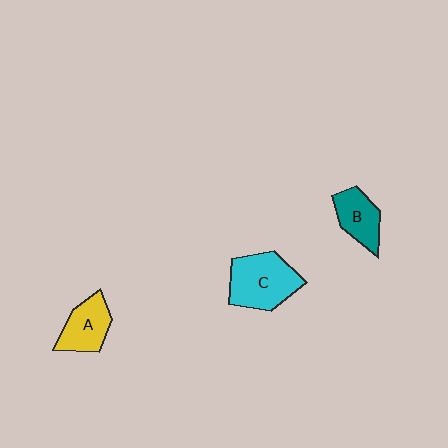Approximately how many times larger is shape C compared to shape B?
Approximately 1.6 times.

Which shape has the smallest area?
Shape B (teal).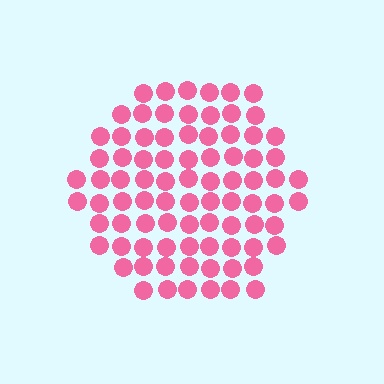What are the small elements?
The small elements are circles.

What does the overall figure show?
The overall figure shows a hexagon.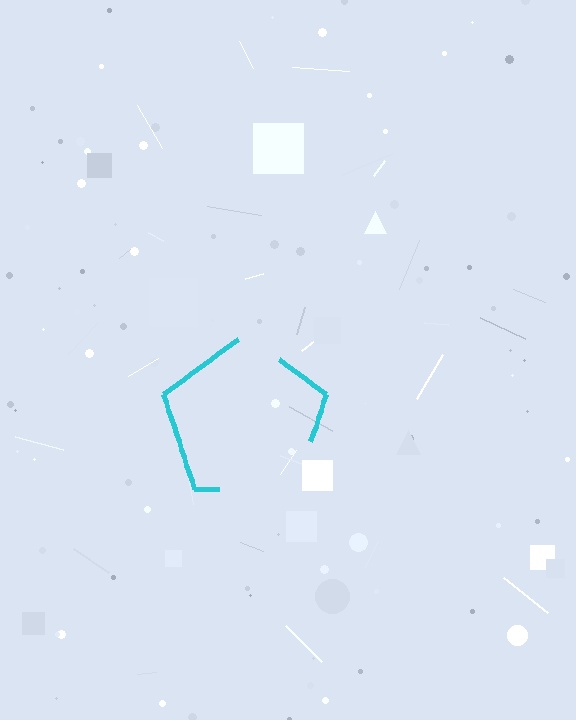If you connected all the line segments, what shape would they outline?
They would outline a pentagon.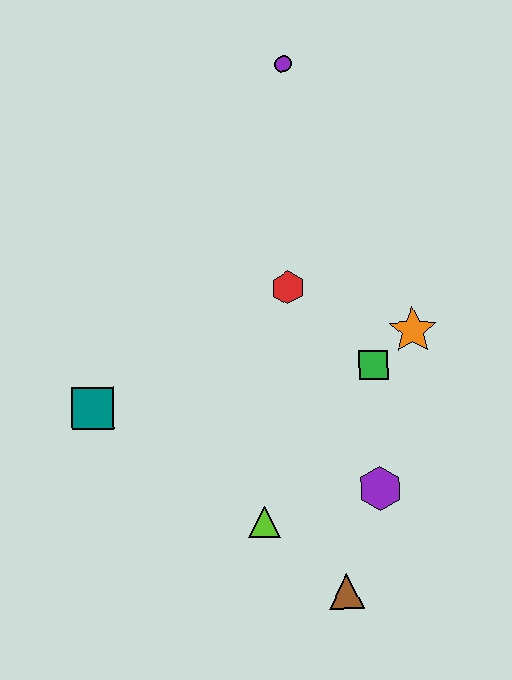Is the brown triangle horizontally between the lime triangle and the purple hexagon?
Yes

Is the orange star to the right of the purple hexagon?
Yes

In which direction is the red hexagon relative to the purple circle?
The red hexagon is below the purple circle.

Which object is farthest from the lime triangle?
The purple circle is farthest from the lime triangle.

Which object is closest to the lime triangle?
The brown triangle is closest to the lime triangle.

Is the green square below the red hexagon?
Yes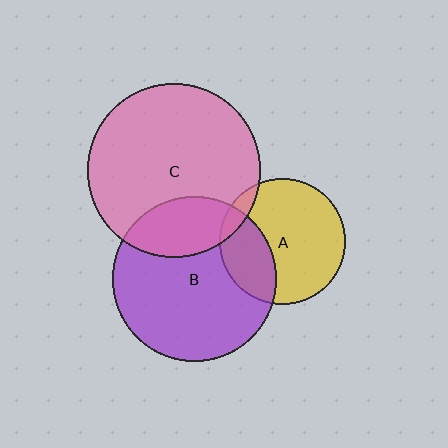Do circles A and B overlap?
Yes.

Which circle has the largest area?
Circle C (pink).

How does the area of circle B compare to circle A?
Approximately 1.7 times.